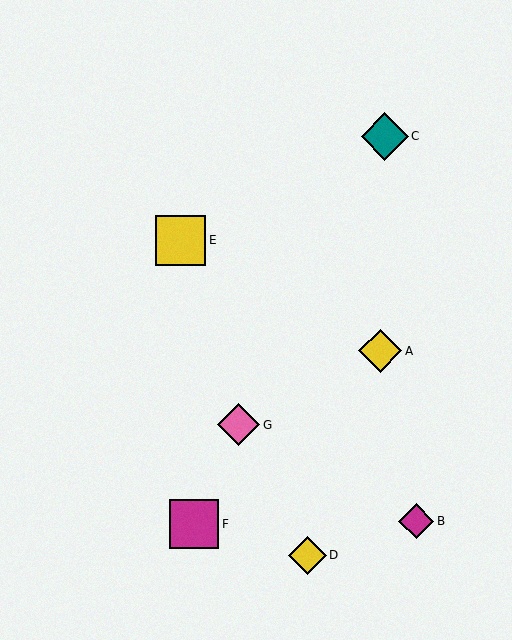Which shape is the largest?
The yellow square (labeled E) is the largest.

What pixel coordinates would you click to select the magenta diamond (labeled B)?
Click at (416, 521) to select the magenta diamond B.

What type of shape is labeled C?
Shape C is a teal diamond.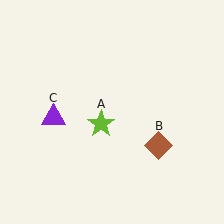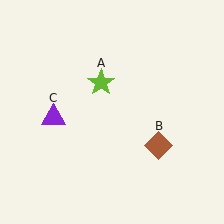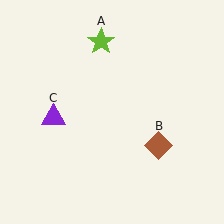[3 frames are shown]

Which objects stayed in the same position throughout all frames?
Brown diamond (object B) and purple triangle (object C) remained stationary.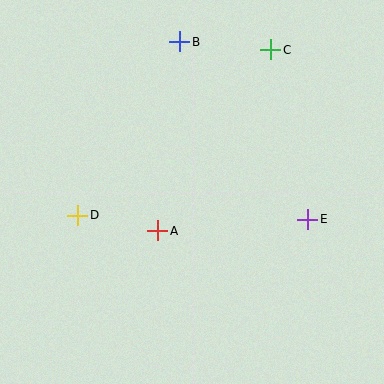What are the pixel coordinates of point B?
Point B is at (180, 42).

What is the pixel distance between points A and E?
The distance between A and E is 150 pixels.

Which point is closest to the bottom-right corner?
Point E is closest to the bottom-right corner.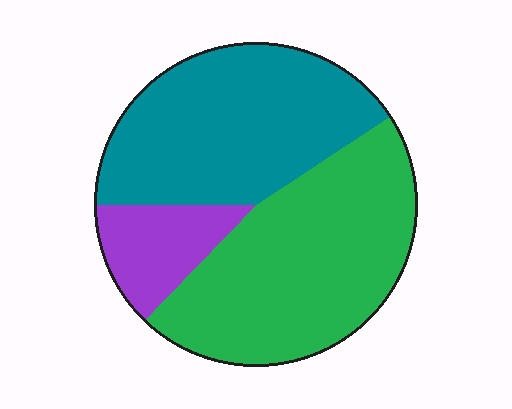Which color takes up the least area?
Purple, at roughly 15%.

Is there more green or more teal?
Green.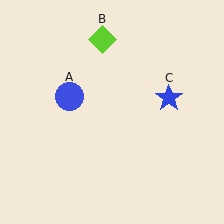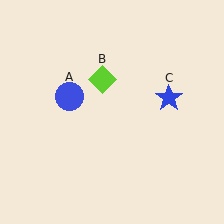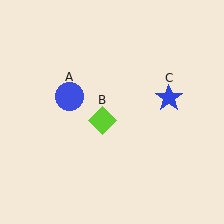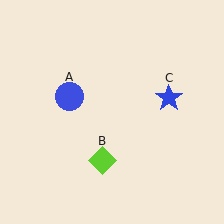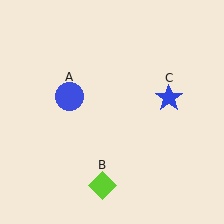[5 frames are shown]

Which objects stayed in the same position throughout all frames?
Blue circle (object A) and blue star (object C) remained stationary.